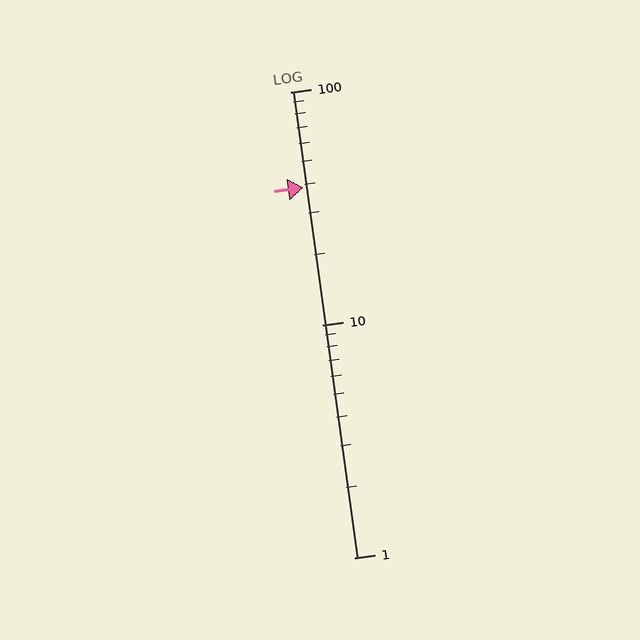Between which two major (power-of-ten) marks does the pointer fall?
The pointer is between 10 and 100.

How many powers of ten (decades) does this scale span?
The scale spans 2 decades, from 1 to 100.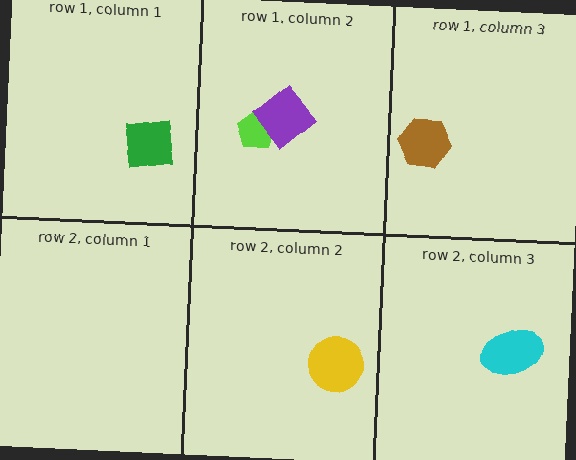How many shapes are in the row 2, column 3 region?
1.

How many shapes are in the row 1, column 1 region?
1.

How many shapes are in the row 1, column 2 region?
2.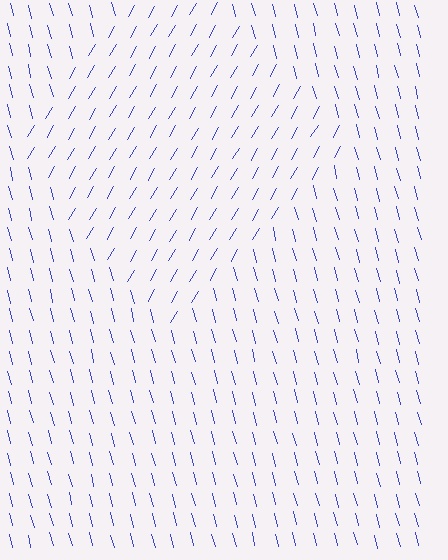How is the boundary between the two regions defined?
The boundary is defined purely by a change in line orientation (approximately 45 degrees difference). All lines are the same color and thickness.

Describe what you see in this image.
The image is filled with small blue line segments. A diamond region in the image has lines oriented differently from the surrounding lines, creating a visible texture boundary.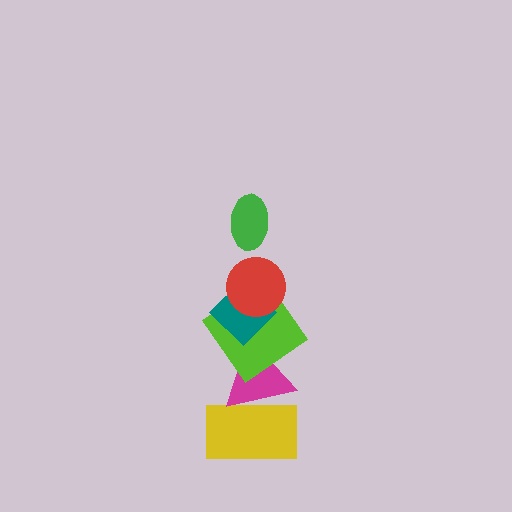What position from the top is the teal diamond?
The teal diamond is 3rd from the top.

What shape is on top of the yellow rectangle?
The magenta triangle is on top of the yellow rectangle.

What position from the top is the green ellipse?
The green ellipse is 1st from the top.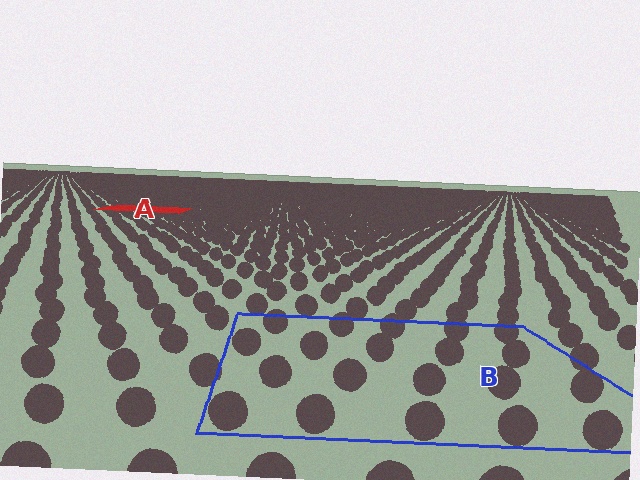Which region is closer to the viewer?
Region B is closer. The texture elements there are larger and more spread out.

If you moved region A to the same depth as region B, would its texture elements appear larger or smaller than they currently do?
They would appear larger. At a closer depth, the same texture elements are projected at a bigger on-screen size.